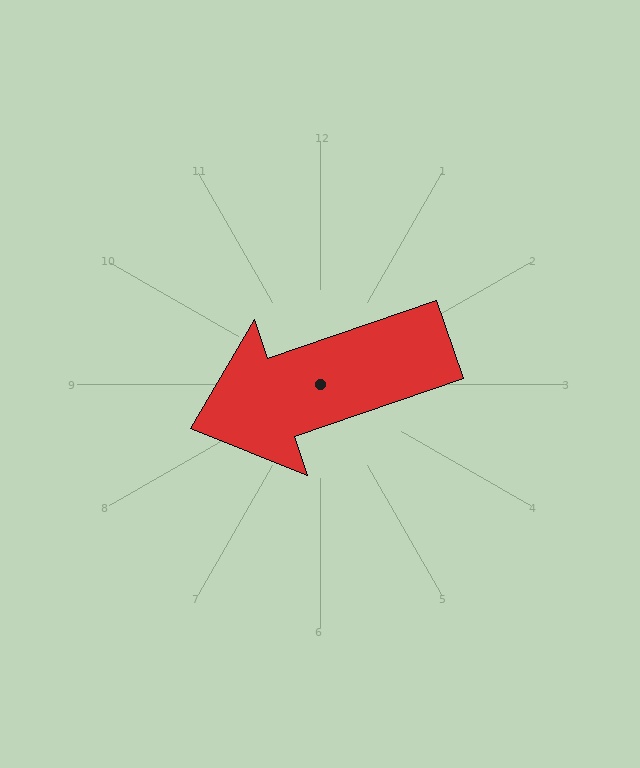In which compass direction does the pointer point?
West.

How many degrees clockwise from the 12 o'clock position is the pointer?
Approximately 251 degrees.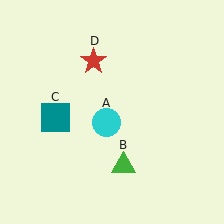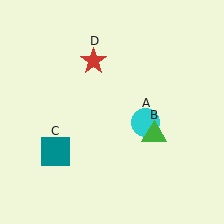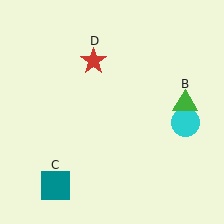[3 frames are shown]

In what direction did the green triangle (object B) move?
The green triangle (object B) moved up and to the right.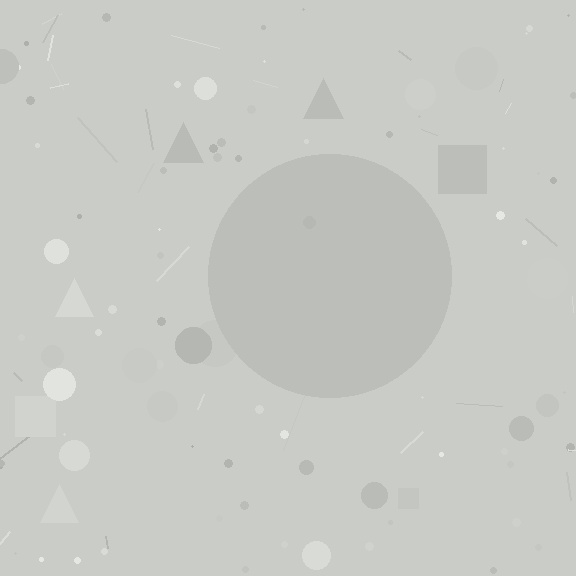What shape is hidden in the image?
A circle is hidden in the image.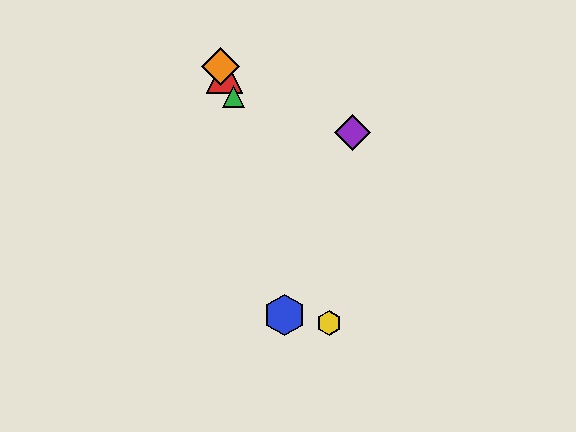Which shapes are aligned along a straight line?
The red triangle, the green triangle, the yellow hexagon, the orange diamond are aligned along a straight line.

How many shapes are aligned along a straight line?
4 shapes (the red triangle, the green triangle, the yellow hexagon, the orange diamond) are aligned along a straight line.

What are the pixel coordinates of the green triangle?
The green triangle is at (233, 96).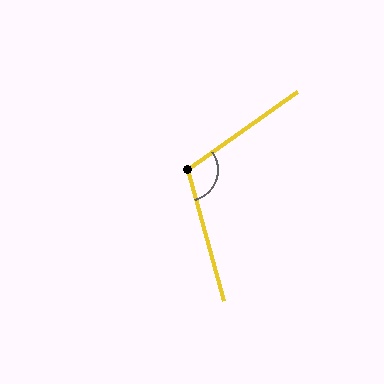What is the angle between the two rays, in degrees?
Approximately 110 degrees.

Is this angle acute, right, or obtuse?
It is obtuse.